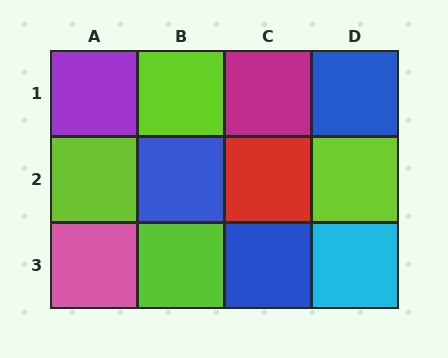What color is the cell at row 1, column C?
Magenta.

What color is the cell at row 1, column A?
Purple.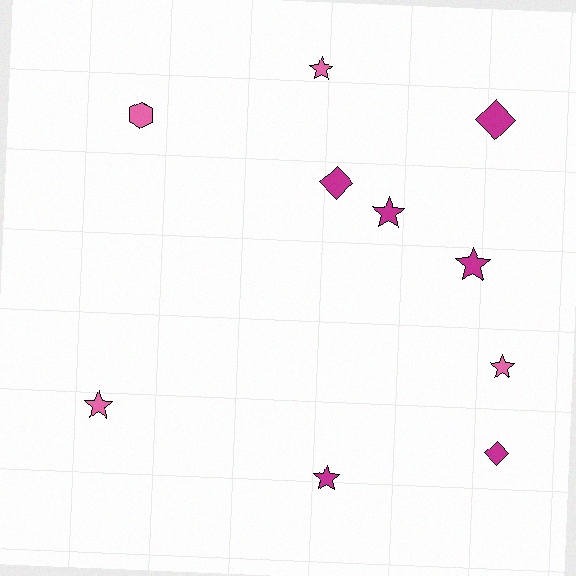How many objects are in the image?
There are 10 objects.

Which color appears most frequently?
Magenta, with 6 objects.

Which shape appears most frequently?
Star, with 6 objects.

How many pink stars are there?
There are 3 pink stars.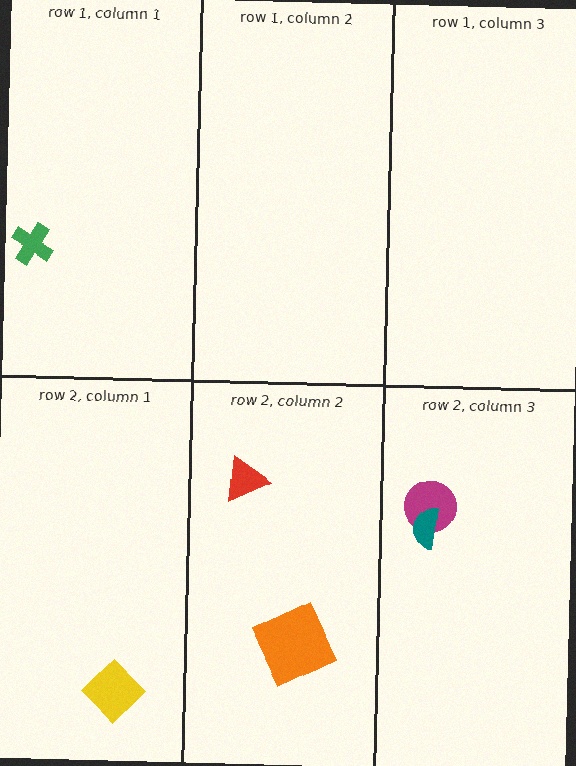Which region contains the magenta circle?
The row 2, column 3 region.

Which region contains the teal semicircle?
The row 2, column 3 region.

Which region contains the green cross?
The row 1, column 1 region.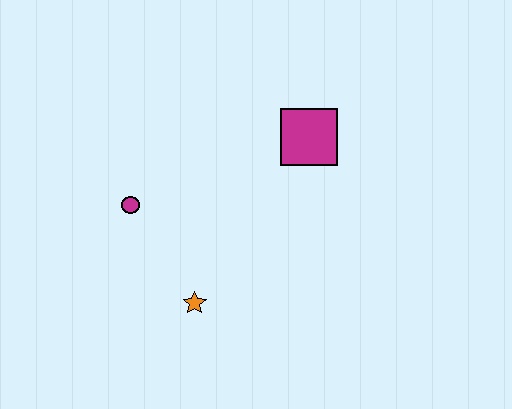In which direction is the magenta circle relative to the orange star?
The magenta circle is above the orange star.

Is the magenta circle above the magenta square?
No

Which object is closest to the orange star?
The magenta circle is closest to the orange star.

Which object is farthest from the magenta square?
The orange star is farthest from the magenta square.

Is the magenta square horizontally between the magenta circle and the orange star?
No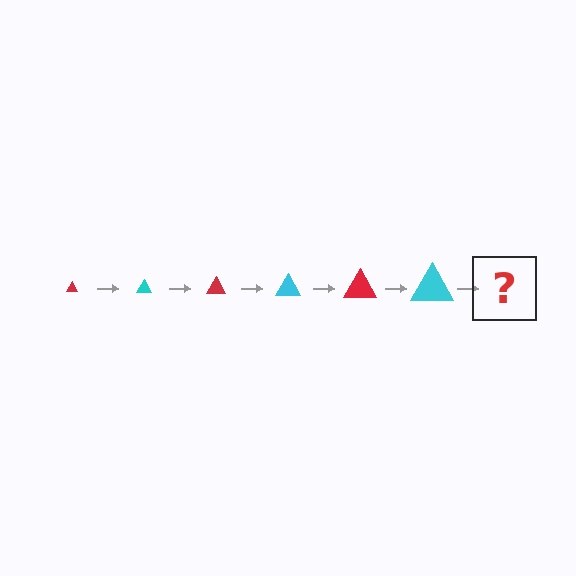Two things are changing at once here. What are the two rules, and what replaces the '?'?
The two rules are that the triangle grows larger each step and the color cycles through red and cyan. The '?' should be a red triangle, larger than the previous one.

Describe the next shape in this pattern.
It should be a red triangle, larger than the previous one.